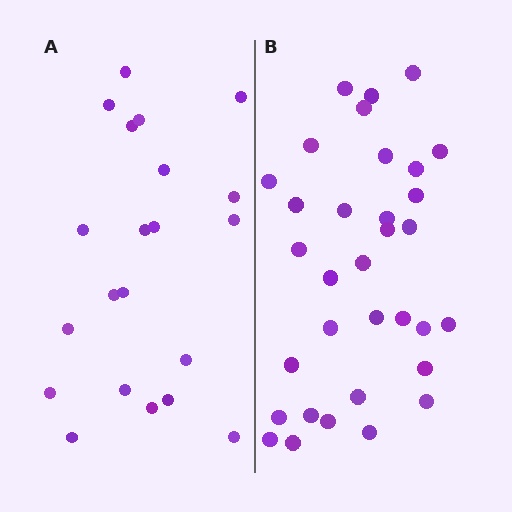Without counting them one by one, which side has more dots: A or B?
Region B (the right region) has more dots.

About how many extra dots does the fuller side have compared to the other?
Region B has roughly 12 or so more dots than region A.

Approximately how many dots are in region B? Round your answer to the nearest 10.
About 30 dots. (The exact count is 33, which rounds to 30.)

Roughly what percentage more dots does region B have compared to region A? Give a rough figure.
About 55% more.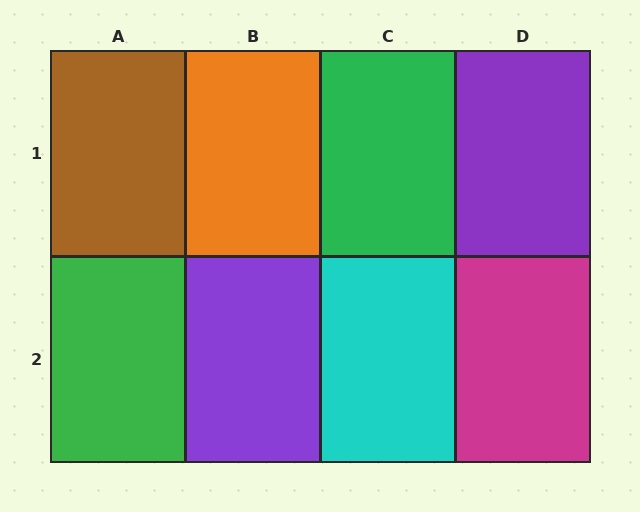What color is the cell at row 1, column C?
Green.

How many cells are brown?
1 cell is brown.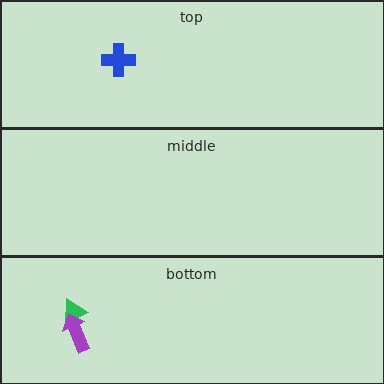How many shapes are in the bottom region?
2.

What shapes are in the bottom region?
The green triangle, the purple arrow.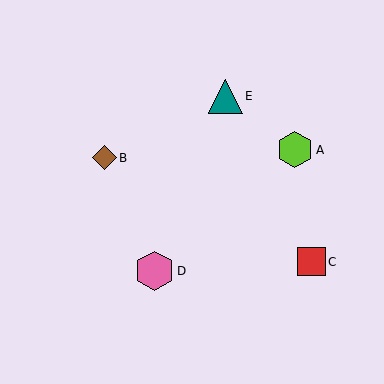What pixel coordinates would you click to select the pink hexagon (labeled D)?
Click at (154, 271) to select the pink hexagon D.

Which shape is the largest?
The pink hexagon (labeled D) is the largest.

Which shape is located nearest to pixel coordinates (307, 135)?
The lime hexagon (labeled A) at (295, 150) is nearest to that location.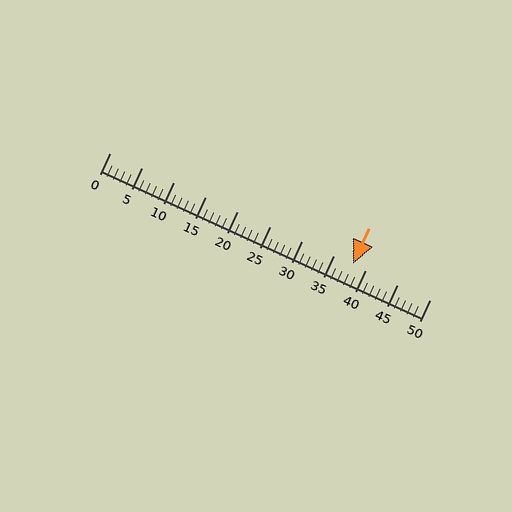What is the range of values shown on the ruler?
The ruler shows values from 0 to 50.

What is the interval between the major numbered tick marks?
The major tick marks are spaced 5 units apart.